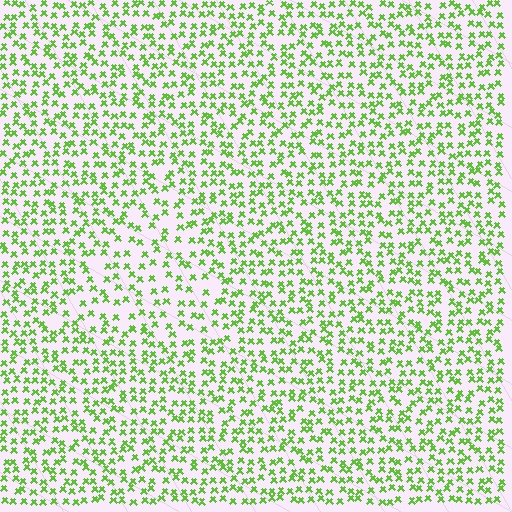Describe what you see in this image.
The image contains small lime elements arranged at two different densities. A triangle-shaped region is visible where the elements are less densely packed than the surrounding area.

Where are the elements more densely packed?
The elements are more densely packed outside the triangle boundary.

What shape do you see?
I see a triangle.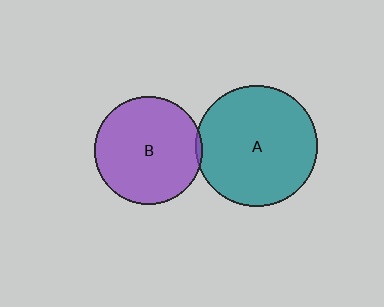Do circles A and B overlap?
Yes.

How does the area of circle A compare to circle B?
Approximately 1.3 times.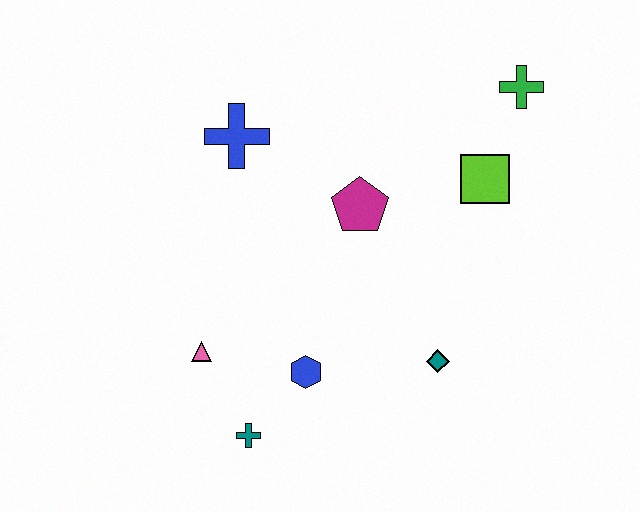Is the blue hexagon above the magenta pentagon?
No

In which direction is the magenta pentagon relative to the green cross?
The magenta pentagon is to the left of the green cross.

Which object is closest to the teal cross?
The blue hexagon is closest to the teal cross.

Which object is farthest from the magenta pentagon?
The teal cross is farthest from the magenta pentagon.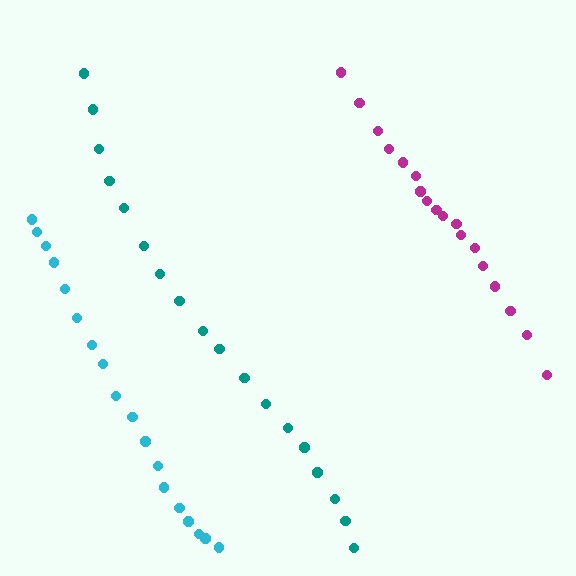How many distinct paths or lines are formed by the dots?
There are 3 distinct paths.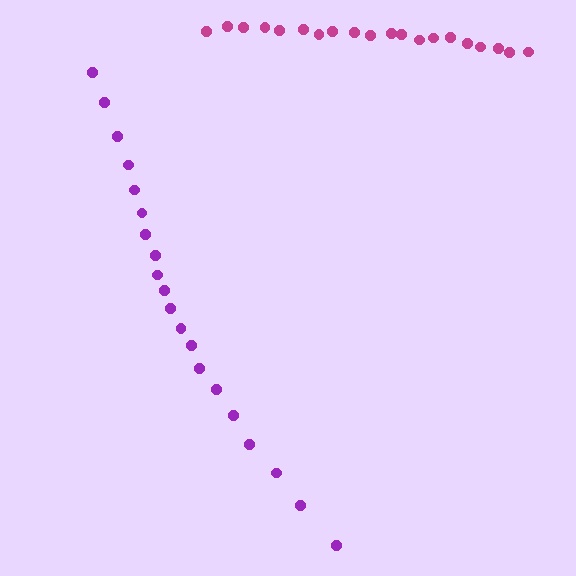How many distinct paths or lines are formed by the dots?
There are 2 distinct paths.